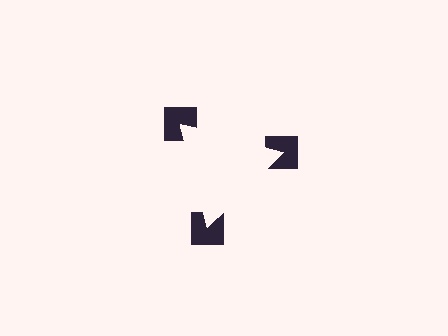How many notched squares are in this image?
There are 3 — one at each vertex of the illusory triangle.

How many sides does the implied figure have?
3 sides.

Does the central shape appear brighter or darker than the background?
It typically appears slightly brighter than the background, even though no actual brightness change is drawn.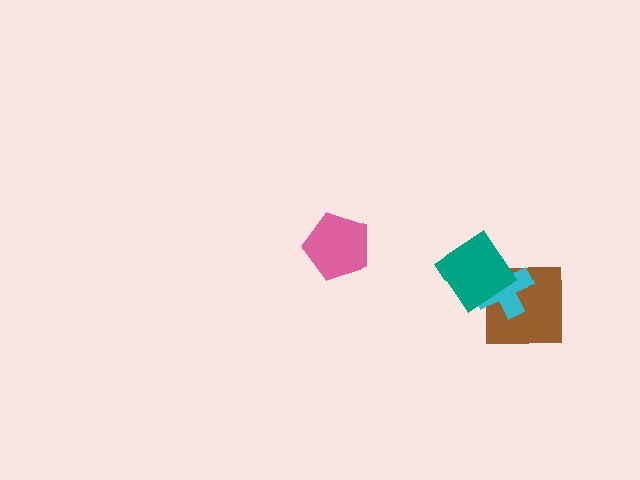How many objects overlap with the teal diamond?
2 objects overlap with the teal diamond.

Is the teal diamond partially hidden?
No, no other shape covers it.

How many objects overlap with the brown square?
2 objects overlap with the brown square.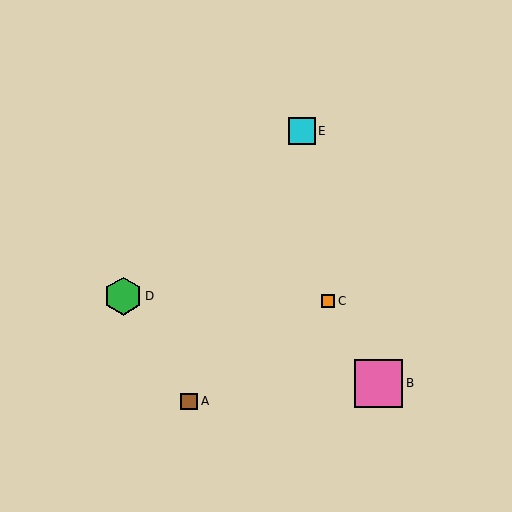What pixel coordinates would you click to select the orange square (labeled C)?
Click at (328, 301) to select the orange square C.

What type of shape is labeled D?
Shape D is a green hexagon.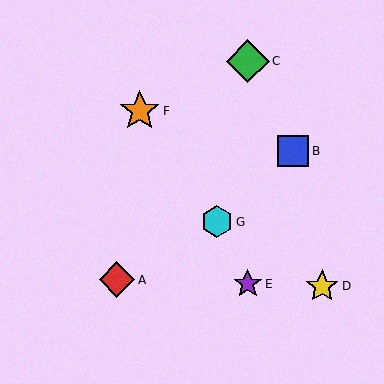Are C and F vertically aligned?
No, C is at x≈248 and F is at x≈140.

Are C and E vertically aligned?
Yes, both are at x≈248.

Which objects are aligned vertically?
Objects C, E are aligned vertically.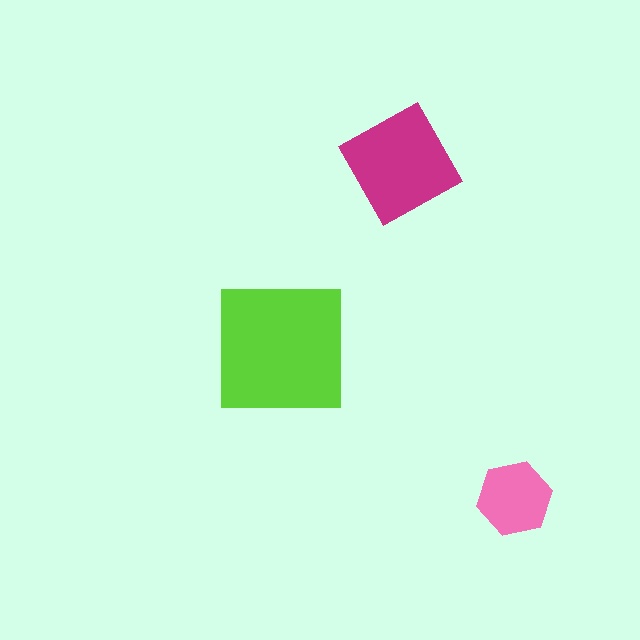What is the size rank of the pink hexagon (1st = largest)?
3rd.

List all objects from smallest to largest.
The pink hexagon, the magenta diamond, the lime square.